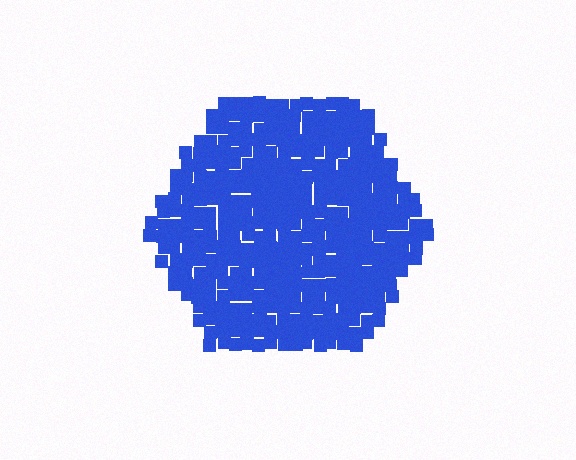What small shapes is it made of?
It is made of small squares.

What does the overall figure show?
The overall figure shows a hexagon.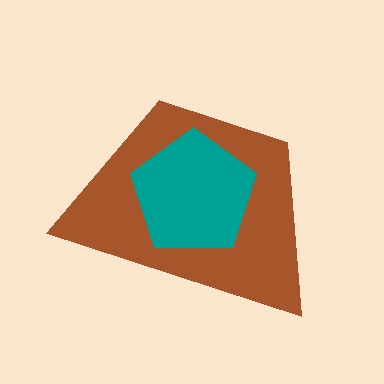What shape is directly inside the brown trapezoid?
The teal pentagon.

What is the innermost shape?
The teal pentagon.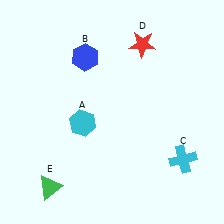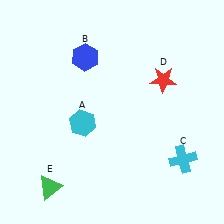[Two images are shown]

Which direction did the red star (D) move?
The red star (D) moved down.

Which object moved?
The red star (D) moved down.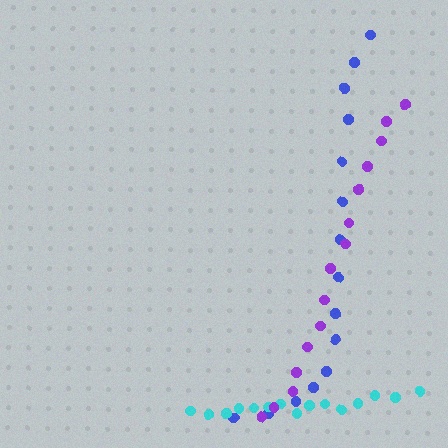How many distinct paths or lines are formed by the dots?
There are 3 distinct paths.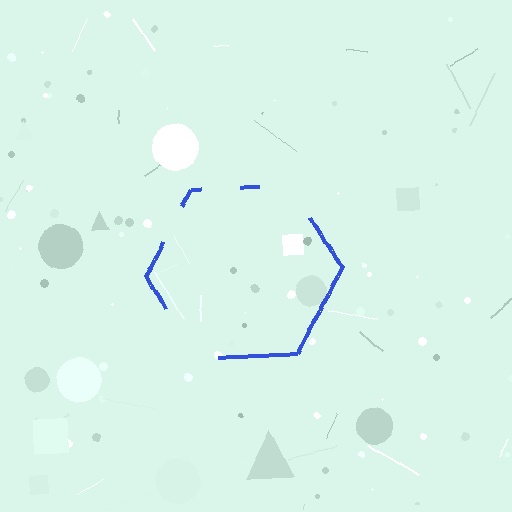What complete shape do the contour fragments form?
The contour fragments form a hexagon.